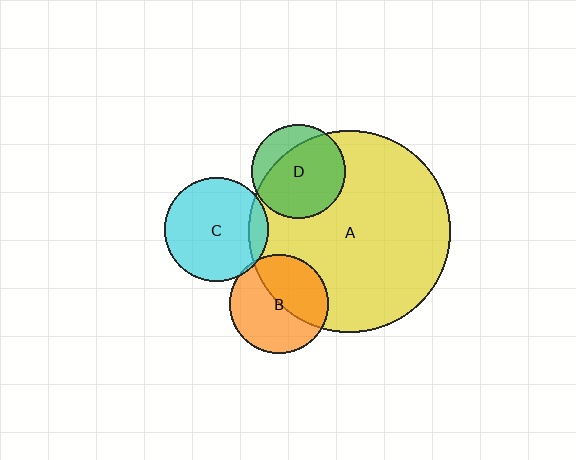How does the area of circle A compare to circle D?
Approximately 4.6 times.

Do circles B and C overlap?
Yes.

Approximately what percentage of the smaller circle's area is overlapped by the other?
Approximately 5%.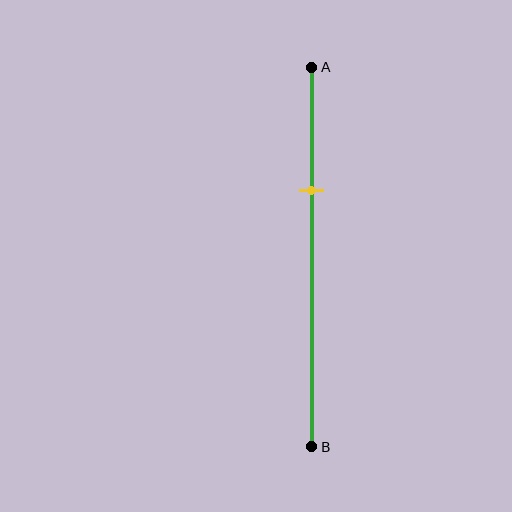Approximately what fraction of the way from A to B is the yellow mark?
The yellow mark is approximately 35% of the way from A to B.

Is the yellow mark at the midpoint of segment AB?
No, the mark is at about 35% from A, not at the 50% midpoint.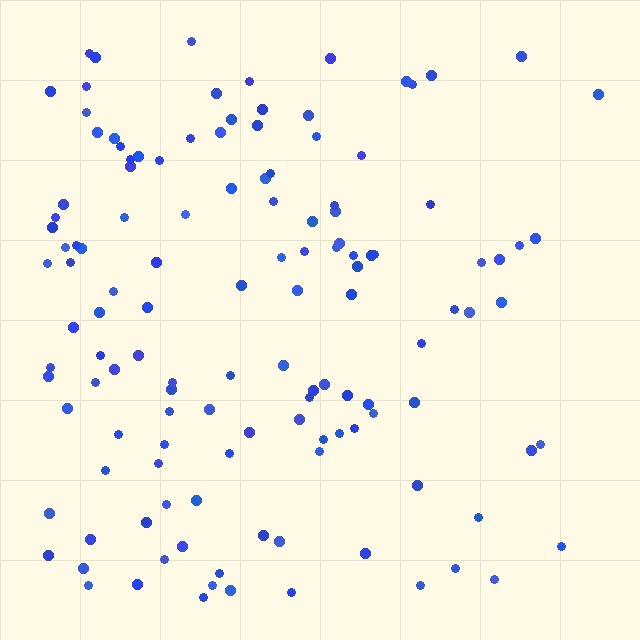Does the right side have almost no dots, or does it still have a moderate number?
Still a moderate number, just noticeably fewer than the left.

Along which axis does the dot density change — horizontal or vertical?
Horizontal.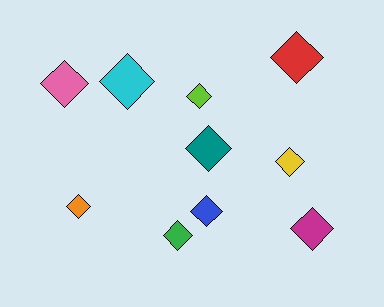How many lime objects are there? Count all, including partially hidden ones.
There is 1 lime object.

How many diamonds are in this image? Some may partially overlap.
There are 10 diamonds.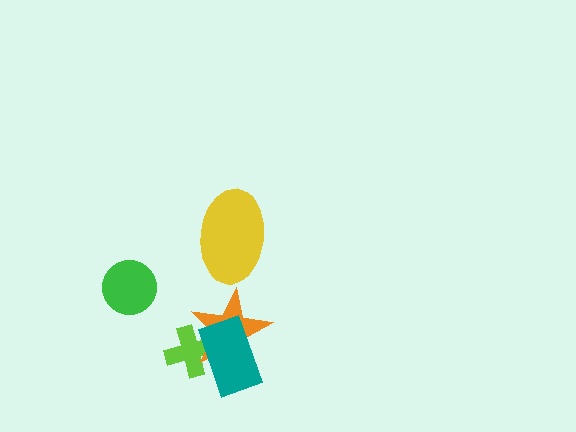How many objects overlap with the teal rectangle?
2 objects overlap with the teal rectangle.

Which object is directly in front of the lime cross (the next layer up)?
The orange star is directly in front of the lime cross.